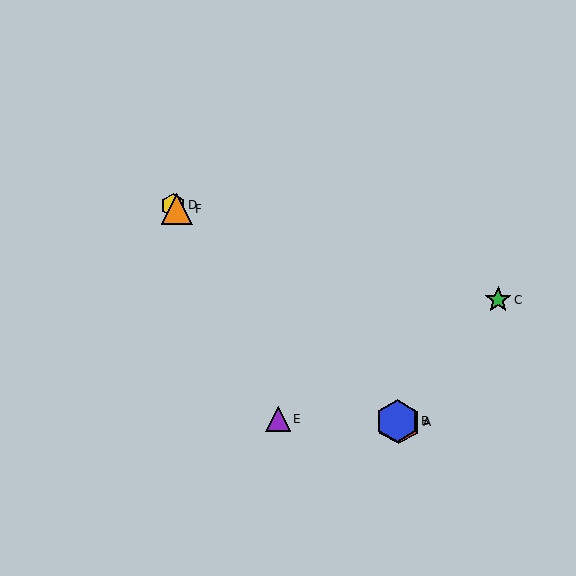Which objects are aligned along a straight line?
Objects A, B, D, F are aligned along a straight line.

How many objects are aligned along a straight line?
4 objects (A, B, D, F) are aligned along a straight line.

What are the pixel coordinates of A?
Object A is at (398, 422).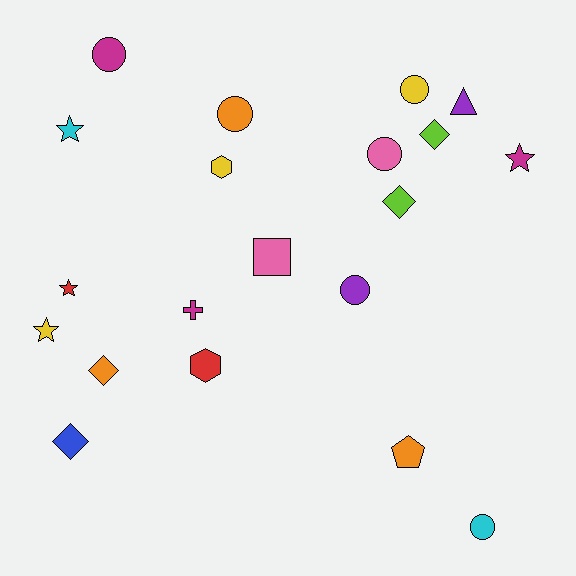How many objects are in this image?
There are 20 objects.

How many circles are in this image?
There are 6 circles.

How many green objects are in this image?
There are no green objects.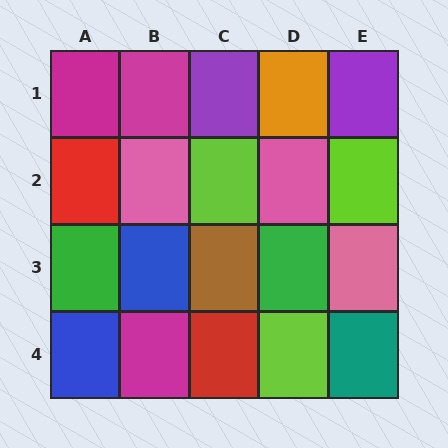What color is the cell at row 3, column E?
Pink.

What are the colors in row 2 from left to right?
Red, pink, lime, pink, lime.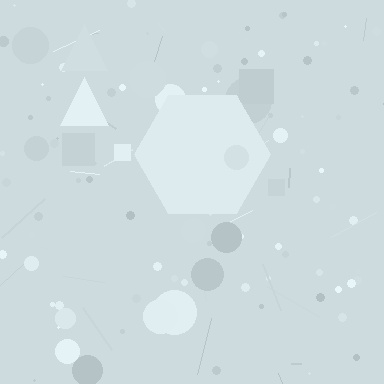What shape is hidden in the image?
A hexagon is hidden in the image.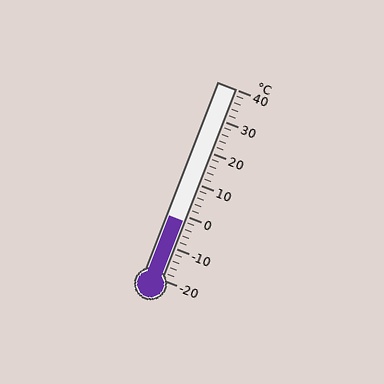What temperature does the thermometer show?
The thermometer shows approximately -2°C.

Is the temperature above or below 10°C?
The temperature is below 10°C.